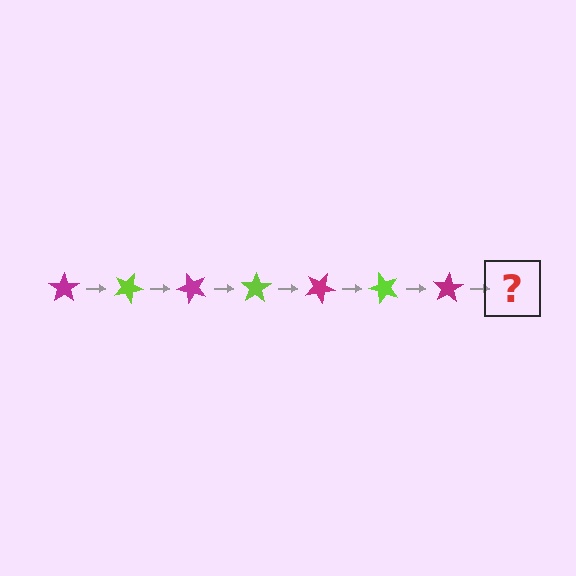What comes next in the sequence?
The next element should be a lime star, rotated 175 degrees from the start.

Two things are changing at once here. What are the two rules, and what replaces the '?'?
The two rules are that it rotates 25 degrees each step and the color cycles through magenta and lime. The '?' should be a lime star, rotated 175 degrees from the start.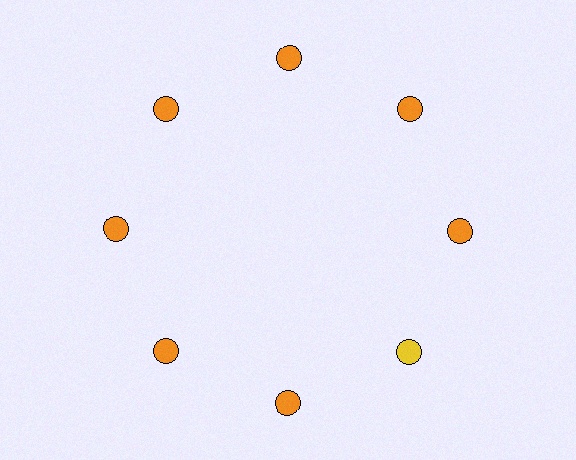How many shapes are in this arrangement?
There are 8 shapes arranged in a ring pattern.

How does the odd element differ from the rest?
It has a different color: yellow instead of orange.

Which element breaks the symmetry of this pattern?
The yellow circle at roughly the 4 o'clock position breaks the symmetry. All other shapes are orange circles.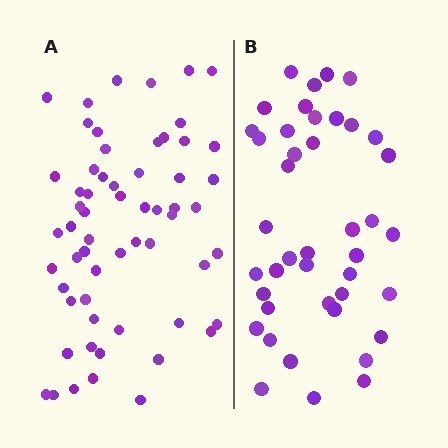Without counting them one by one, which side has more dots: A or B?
Region A (the left region) has more dots.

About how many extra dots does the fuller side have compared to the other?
Region A has approximately 20 more dots than region B.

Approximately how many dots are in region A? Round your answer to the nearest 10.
About 60 dots.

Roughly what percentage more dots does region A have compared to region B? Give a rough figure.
About 45% more.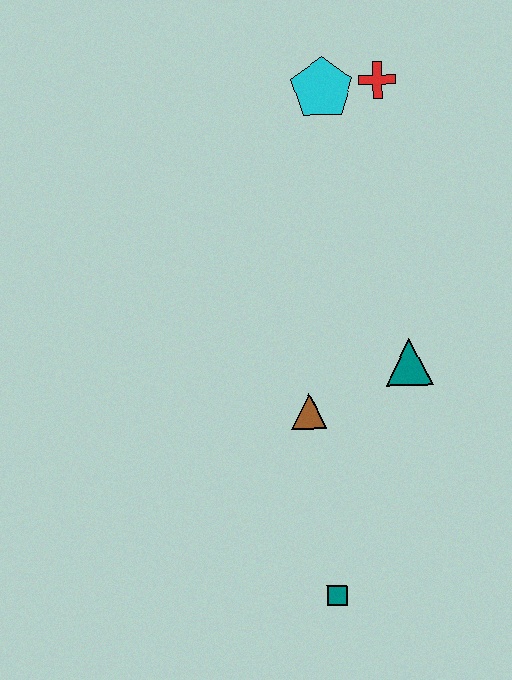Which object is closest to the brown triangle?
The teal triangle is closest to the brown triangle.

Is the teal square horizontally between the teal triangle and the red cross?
No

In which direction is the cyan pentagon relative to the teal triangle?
The cyan pentagon is above the teal triangle.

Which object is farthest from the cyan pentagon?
The teal square is farthest from the cyan pentagon.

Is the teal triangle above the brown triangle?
Yes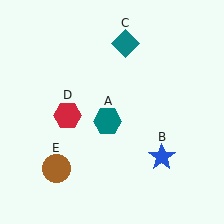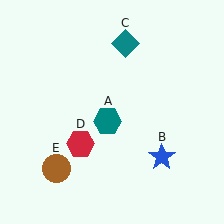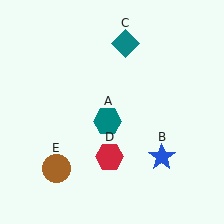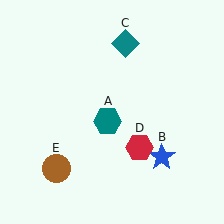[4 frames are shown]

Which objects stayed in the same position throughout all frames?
Teal hexagon (object A) and blue star (object B) and teal diamond (object C) and brown circle (object E) remained stationary.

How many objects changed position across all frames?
1 object changed position: red hexagon (object D).